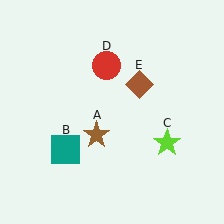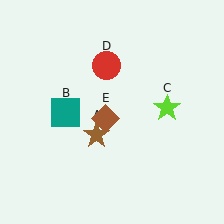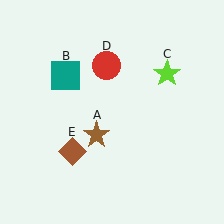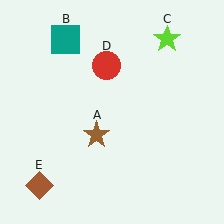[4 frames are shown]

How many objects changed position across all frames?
3 objects changed position: teal square (object B), lime star (object C), brown diamond (object E).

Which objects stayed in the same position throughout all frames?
Brown star (object A) and red circle (object D) remained stationary.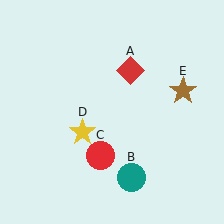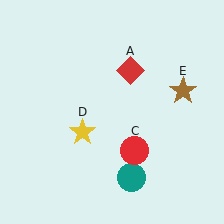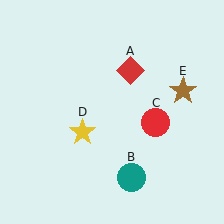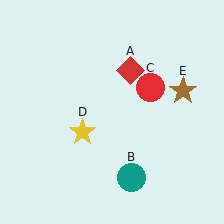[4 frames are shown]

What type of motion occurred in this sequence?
The red circle (object C) rotated counterclockwise around the center of the scene.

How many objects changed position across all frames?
1 object changed position: red circle (object C).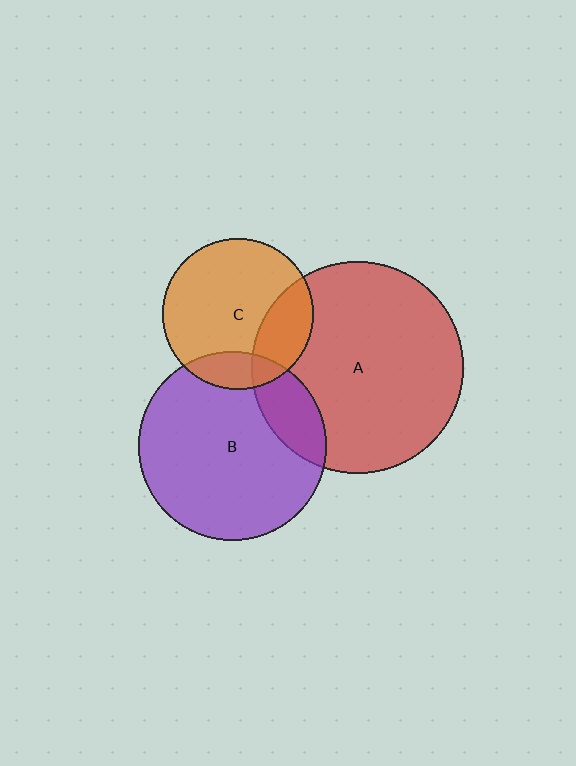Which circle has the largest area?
Circle A (red).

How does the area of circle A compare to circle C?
Approximately 2.0 times.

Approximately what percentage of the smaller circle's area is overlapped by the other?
Approximately 15%.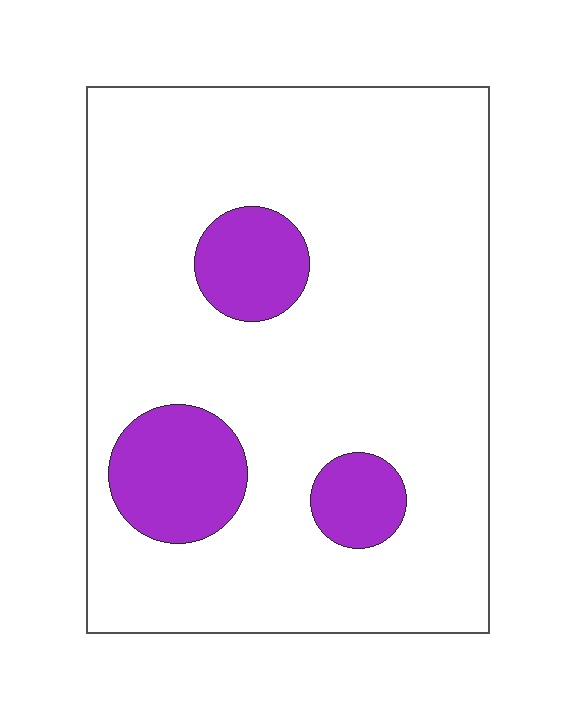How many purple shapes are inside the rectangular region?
3.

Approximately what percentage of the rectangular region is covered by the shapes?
Approximately 15%.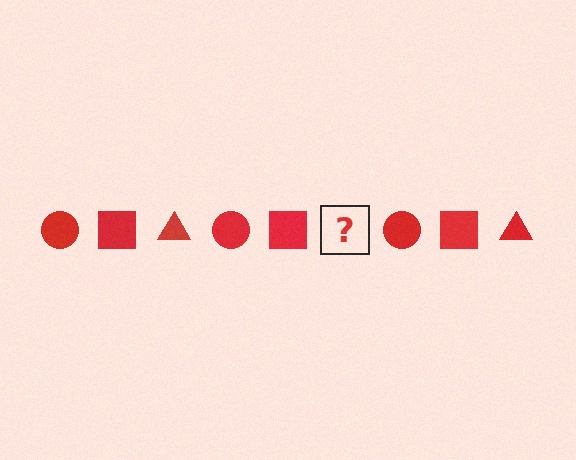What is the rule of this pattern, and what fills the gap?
The rule is that the pattern cycles through circle, square, triangle shapes in red. The gap should be filled with a red triangle.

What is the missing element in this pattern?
The missing element is a red triangle.